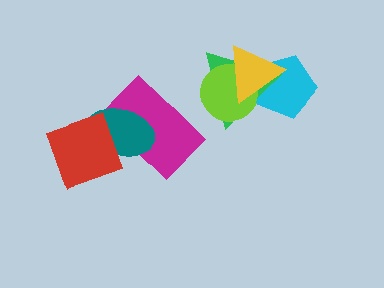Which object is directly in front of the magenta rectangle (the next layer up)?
The teal ellipse is directly in front of the magenta rectangle.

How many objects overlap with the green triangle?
3 objects overlap with the green triangle.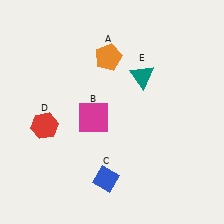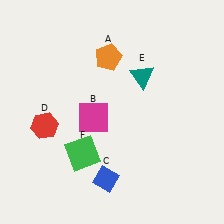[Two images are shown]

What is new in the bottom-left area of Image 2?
A green square (F) was added in the bottom-left area of Image 2.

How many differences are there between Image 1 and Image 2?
There is 1 difference between the two images.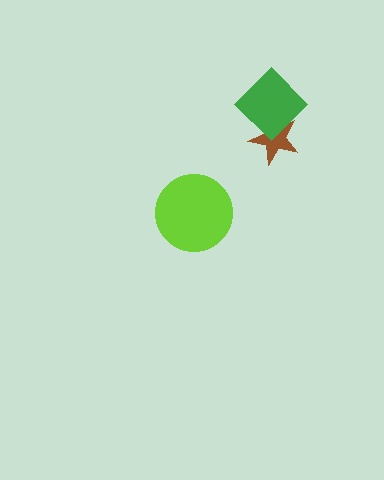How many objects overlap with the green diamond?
1 object overlaps with the green diamond.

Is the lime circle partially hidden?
No, no other shape covers it.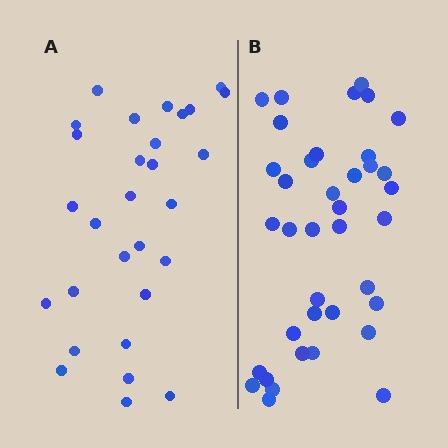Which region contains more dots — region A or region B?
Region B (the right region) has more dots.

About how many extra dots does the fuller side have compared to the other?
Region B has roughly 8 or so more dots than region A.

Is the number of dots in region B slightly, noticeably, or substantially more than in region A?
Region B has noticeably more, but not dramatically so. The ratio is roughly 1.3 to 1.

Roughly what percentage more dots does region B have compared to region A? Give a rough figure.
About 30% more.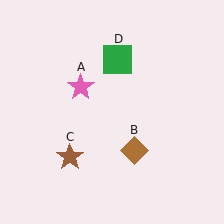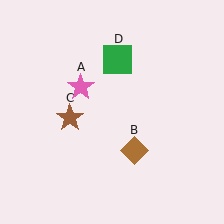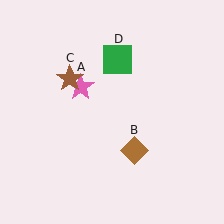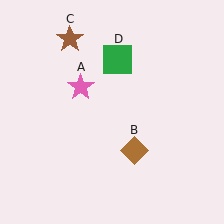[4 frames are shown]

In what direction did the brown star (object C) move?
The brown star (object C) moved up.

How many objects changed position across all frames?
1 object changed position: brown star (object C).